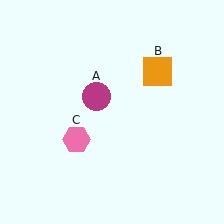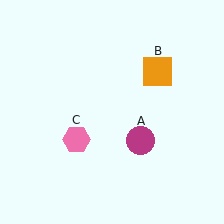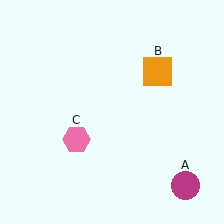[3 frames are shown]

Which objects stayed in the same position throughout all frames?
Orange square (object B) and pink hexagon (object C) remained stationary.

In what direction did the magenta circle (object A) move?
The magenta circle (object A) moved down and to the right.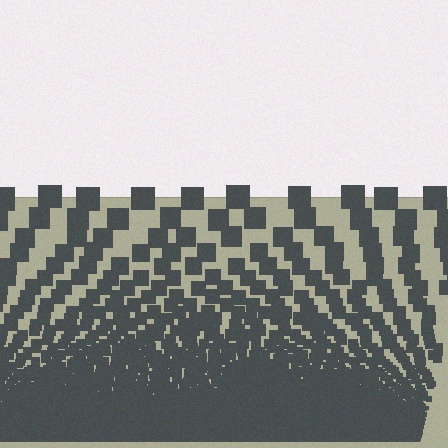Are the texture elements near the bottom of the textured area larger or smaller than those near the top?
Smaller. The gradient is inverted — elements near the bottom are smaller and denser.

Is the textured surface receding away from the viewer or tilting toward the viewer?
The surface appears to tilt toward the viewer. Texture elements get larger and sparser toward the top.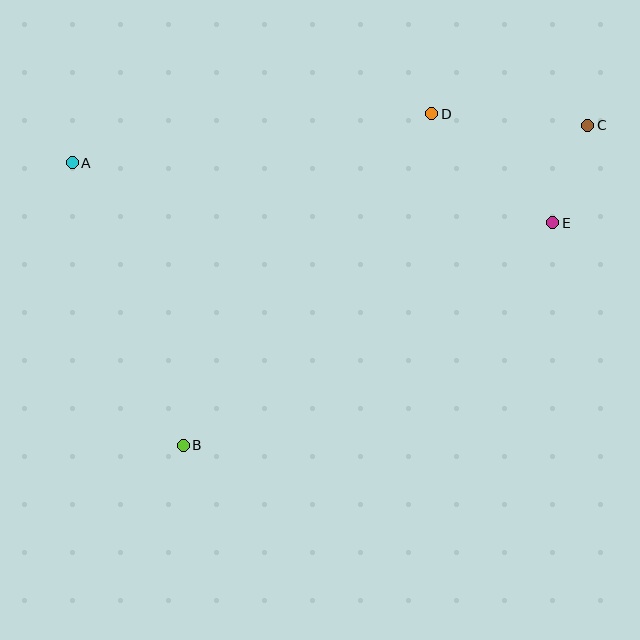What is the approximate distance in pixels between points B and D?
The distance between B and D is approximately 415 pixels.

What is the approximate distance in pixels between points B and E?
The distance between B and E is approximately 432 pixels.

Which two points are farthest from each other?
Points A and C are farthest from each other.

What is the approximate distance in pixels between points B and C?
The distance between B and C is approximately 516 pixels.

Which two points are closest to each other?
Points C and E are closest to each other.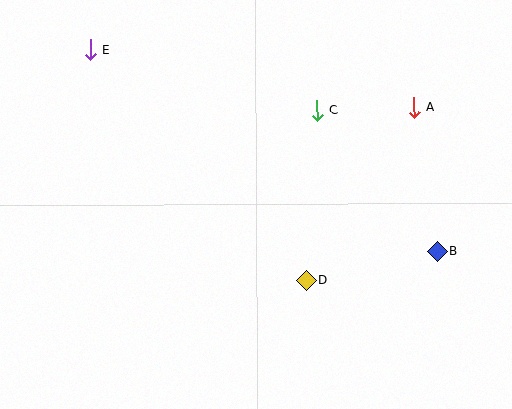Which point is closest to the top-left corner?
Point E is closest to the top-left corner.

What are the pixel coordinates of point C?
Point C is at (317, 110).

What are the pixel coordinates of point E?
Point E is at (90, 50).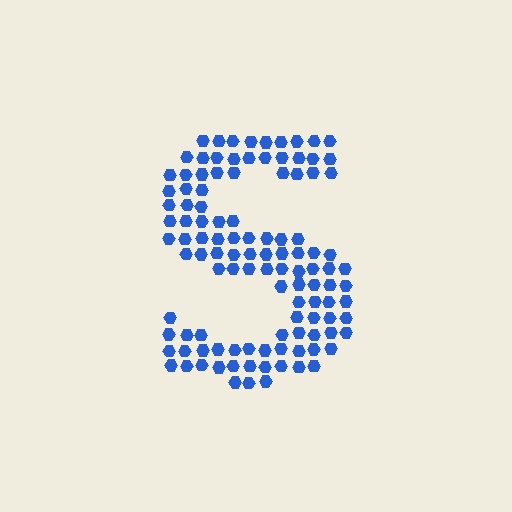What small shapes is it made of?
It is made of small hexagons.